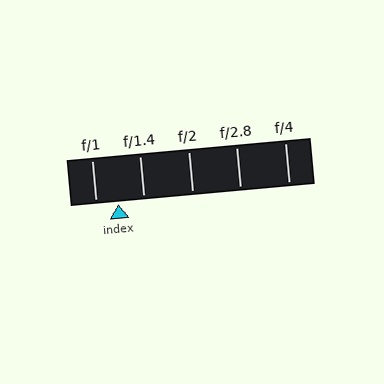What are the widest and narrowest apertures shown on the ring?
The widest aperture shown is f/1 and the narrowest is f/4.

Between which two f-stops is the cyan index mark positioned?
The index mark is between f/1 and f/1.4.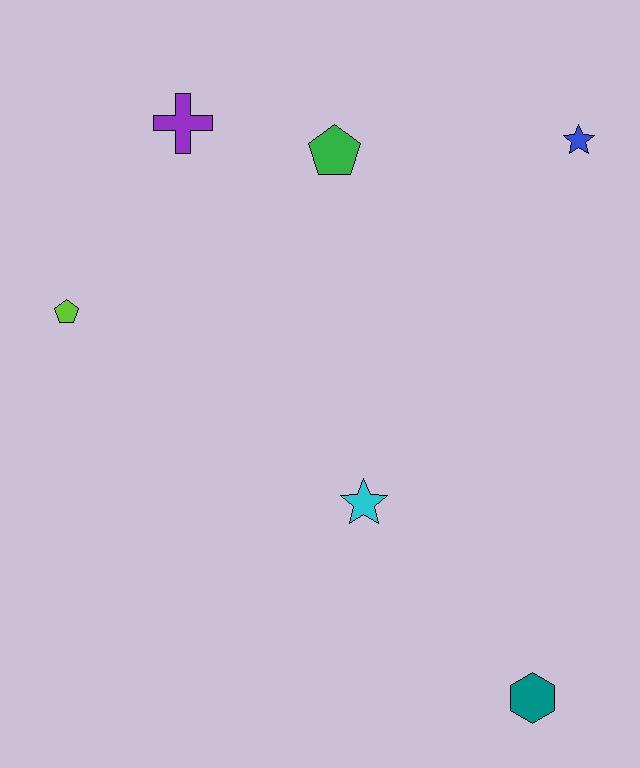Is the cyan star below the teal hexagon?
No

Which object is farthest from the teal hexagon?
The purple cross is farthest from the teal hexagon.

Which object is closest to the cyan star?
The teal hexagon is closest to the cyan star.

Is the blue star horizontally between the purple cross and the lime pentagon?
No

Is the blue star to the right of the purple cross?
Yes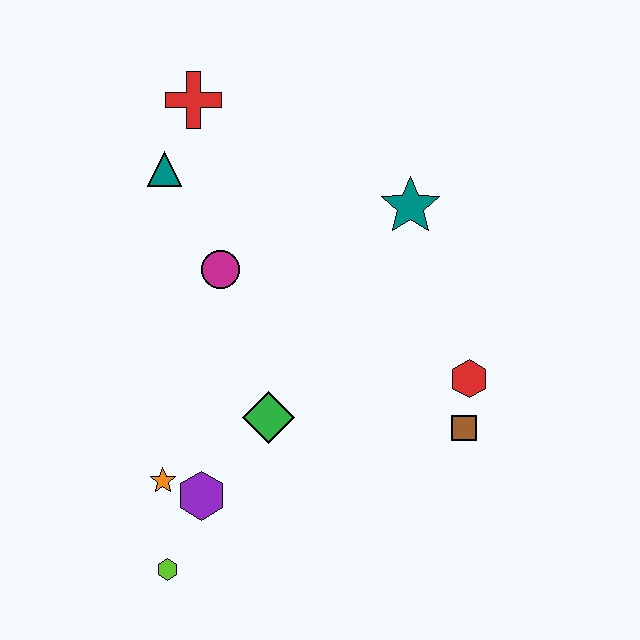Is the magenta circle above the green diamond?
Yes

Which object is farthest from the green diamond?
The red cross is farthest from the green diamond.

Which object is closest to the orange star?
The purple hexagon is closest to the orange star.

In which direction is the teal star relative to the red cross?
The teal star is to the right of the red cross.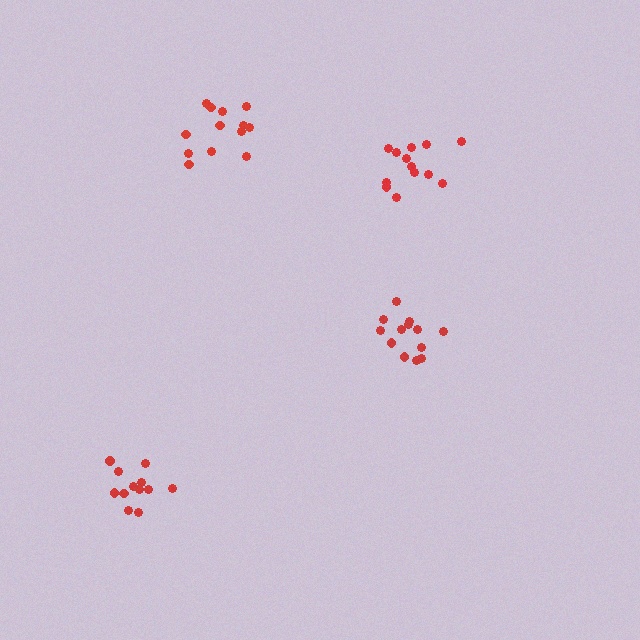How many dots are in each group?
Group 1: 13 dots, Group 2: 12 dots, Group 3: 13 dots, Group 4: 13 dots (51 total).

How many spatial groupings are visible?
There are 4 spatial groupings.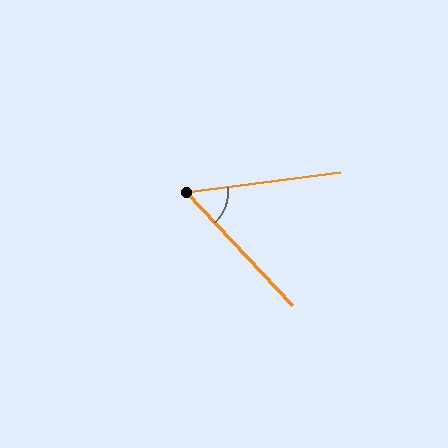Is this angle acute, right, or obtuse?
It is acute.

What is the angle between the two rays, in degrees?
Approximately 54 degrees.